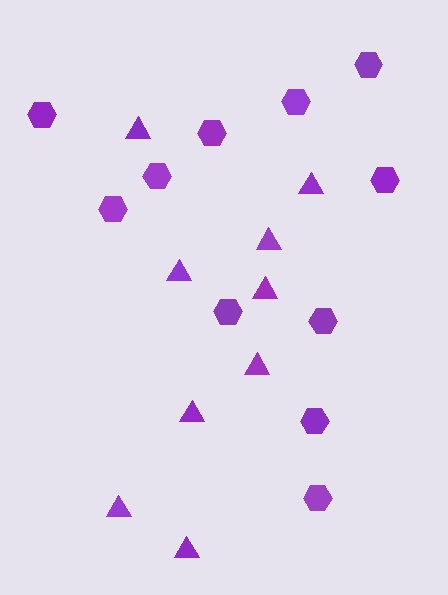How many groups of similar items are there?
There are 2 groups: one group of hexagons (11) and one group of triangles (9).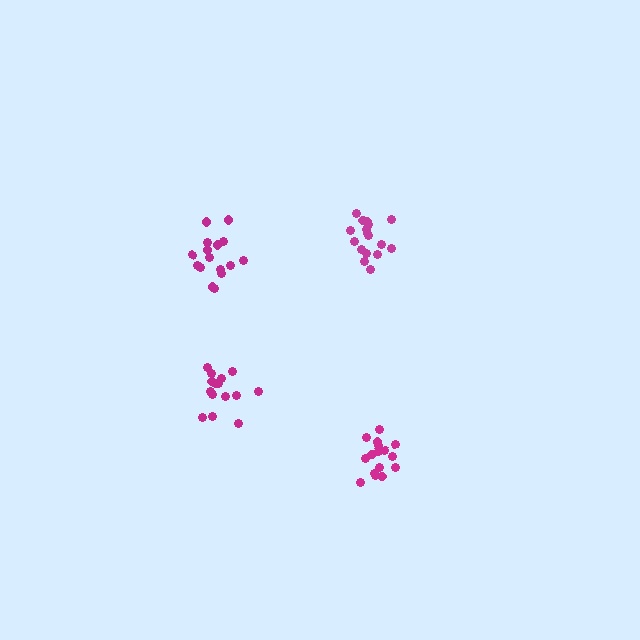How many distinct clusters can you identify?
There are 4 distinct clusters.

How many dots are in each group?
Group 1: 16 dots, Group 2: 17 dots, Group 3: 16 dots, Group 4: 15 dots (64 total).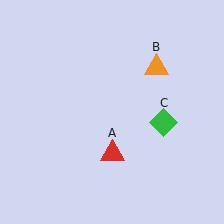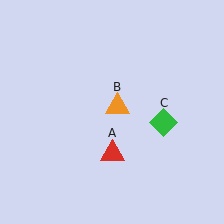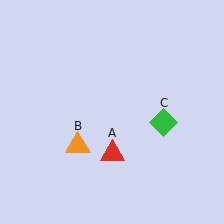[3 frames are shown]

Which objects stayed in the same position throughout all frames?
Red triangle (object A) and green diamond (object C) remained stationary.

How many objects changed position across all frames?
1 object changed position: orange triangle (object B).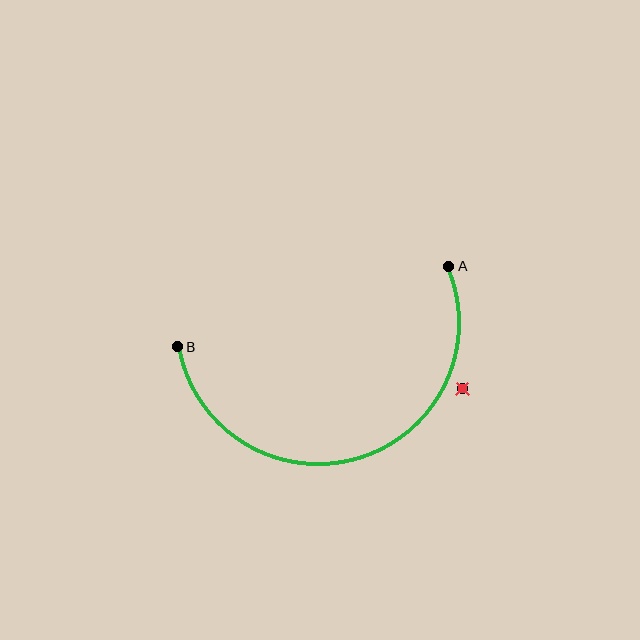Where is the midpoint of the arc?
The arc midpoint is the point on the curve farthest from the straight line joining A and B. It sits below that line.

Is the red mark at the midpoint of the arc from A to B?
No — the red mark does not lie on the arc at all. It sits slightly outside the curve.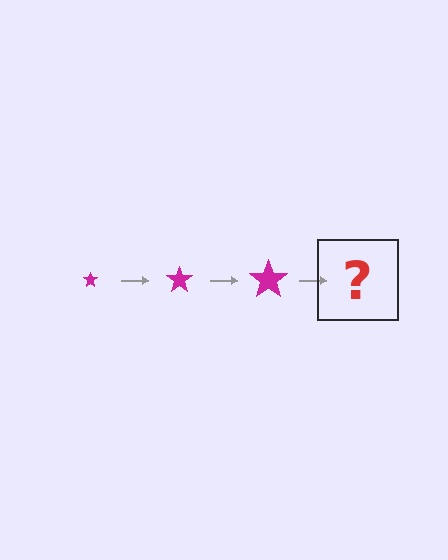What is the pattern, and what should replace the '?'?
The pattern is that the star gets progressively larger each step. The '?' should be a magenta star, larger than the previous one.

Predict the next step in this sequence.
The next step is a magenta star, larger than the previous one.